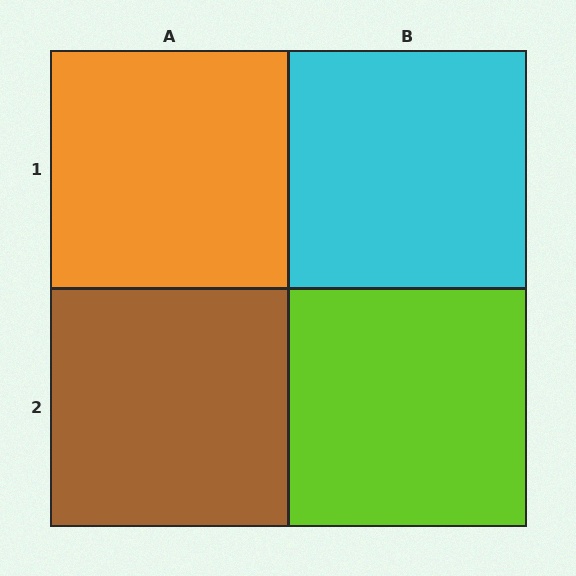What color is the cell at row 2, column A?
Brown.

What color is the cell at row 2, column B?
Lime.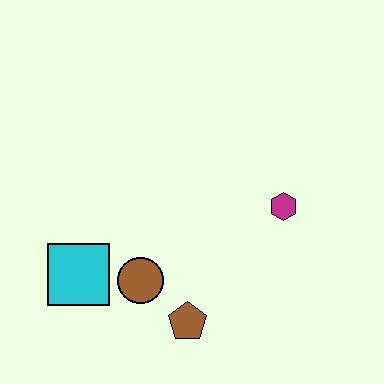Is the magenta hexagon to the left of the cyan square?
No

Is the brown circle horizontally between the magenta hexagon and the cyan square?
Yes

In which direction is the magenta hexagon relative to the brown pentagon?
The magenta hexagon is above the brown pentagon.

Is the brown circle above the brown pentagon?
Yes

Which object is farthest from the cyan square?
The magenta hexagon is farthest from the cyan square.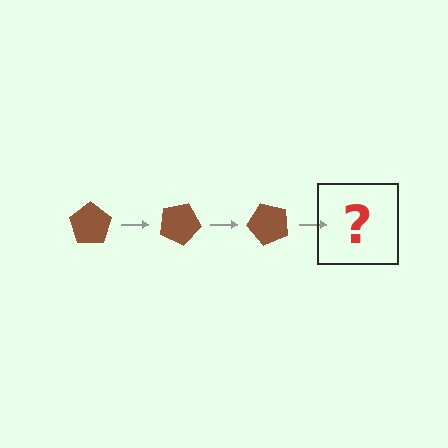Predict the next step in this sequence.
The next step is a brown pentagon rotated 75 degrees.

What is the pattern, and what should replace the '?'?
The pattern is that the pentagon rotates 25 degrees each step. The '?' should be a brown pentagon rotated 75 degrees.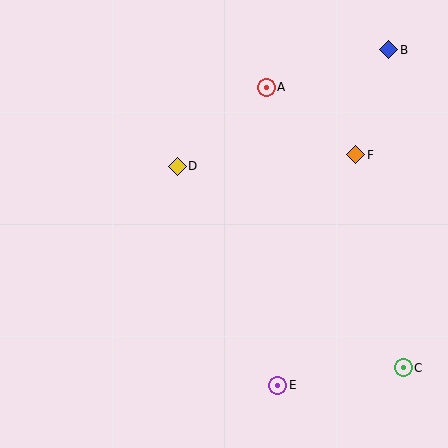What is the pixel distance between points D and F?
The distance between D and F is 178 pixels.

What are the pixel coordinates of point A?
Point A is at (266, 87).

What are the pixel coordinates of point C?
Point C is at (403, 368).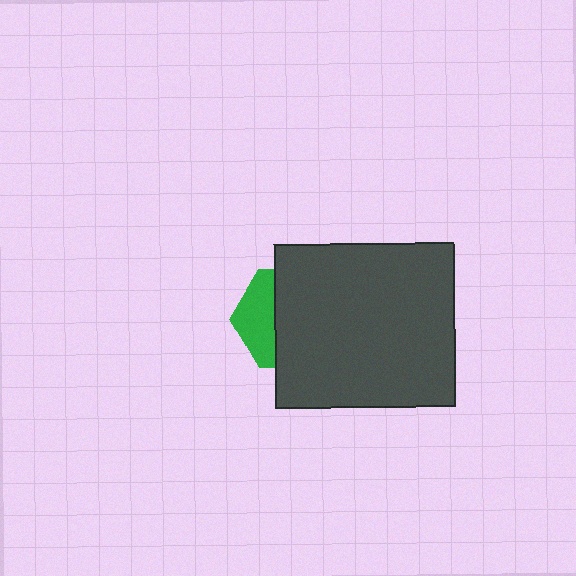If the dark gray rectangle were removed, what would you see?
You would see the complete green hexagon.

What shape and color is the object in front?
The object in front is a dark gray rectangle.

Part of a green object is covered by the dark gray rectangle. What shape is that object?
It is a hexagon.